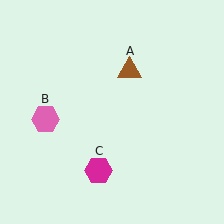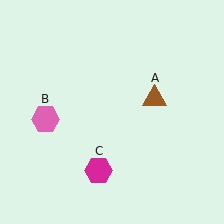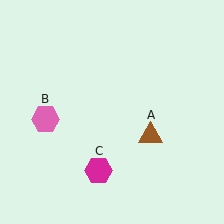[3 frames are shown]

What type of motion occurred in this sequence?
The brown triangle (object A) rotated clockwise around the center of the scene.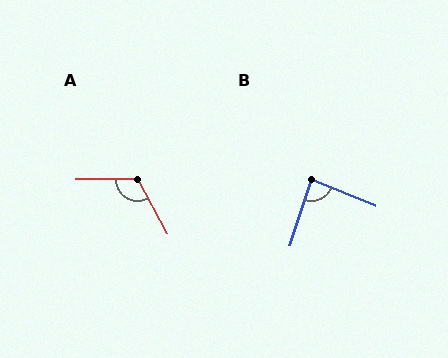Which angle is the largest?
A, at approximately 118 degrees.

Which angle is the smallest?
B, at approximately 86 degrees.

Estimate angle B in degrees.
Approximately 86 degrees.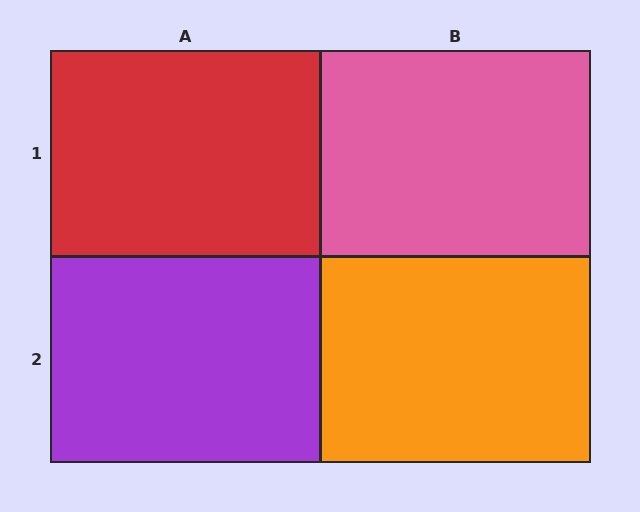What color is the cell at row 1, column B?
Pink.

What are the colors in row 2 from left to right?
Purple, orange.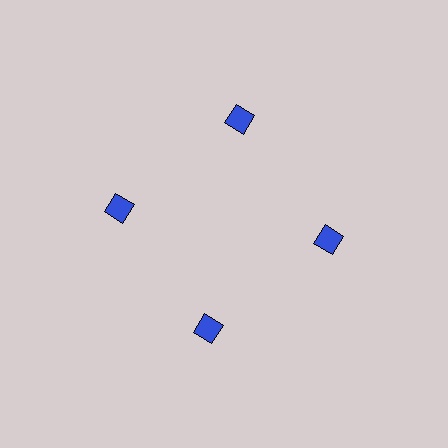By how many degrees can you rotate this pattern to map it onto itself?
The pattern maps onto itself every 90 degrees of rotation.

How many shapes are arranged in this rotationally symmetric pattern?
There are 4 shapes, arranged in 4 groups of 1.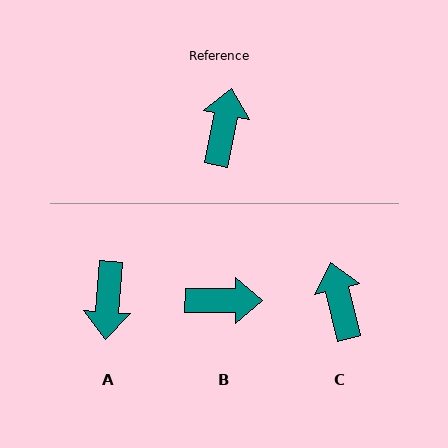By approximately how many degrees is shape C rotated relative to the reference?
Approximately 26 degrees counter-clockwise.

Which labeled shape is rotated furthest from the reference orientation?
A, about 172 degrees away.